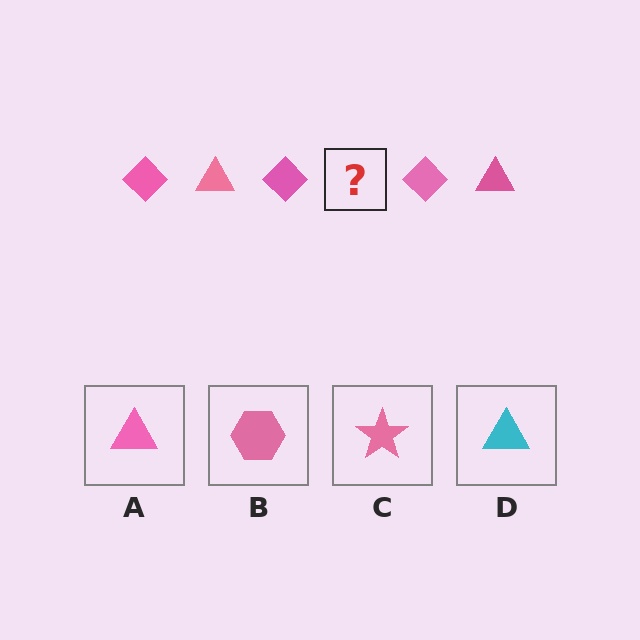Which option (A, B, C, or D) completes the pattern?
A.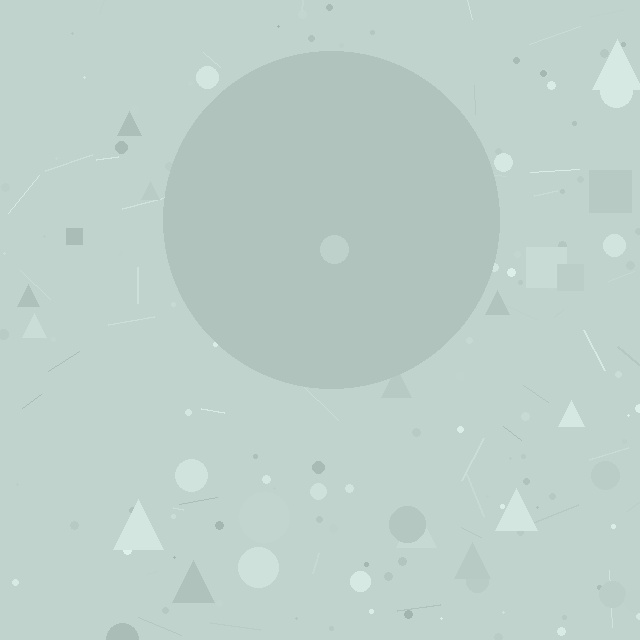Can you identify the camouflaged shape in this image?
The camouflaged shape is a circle.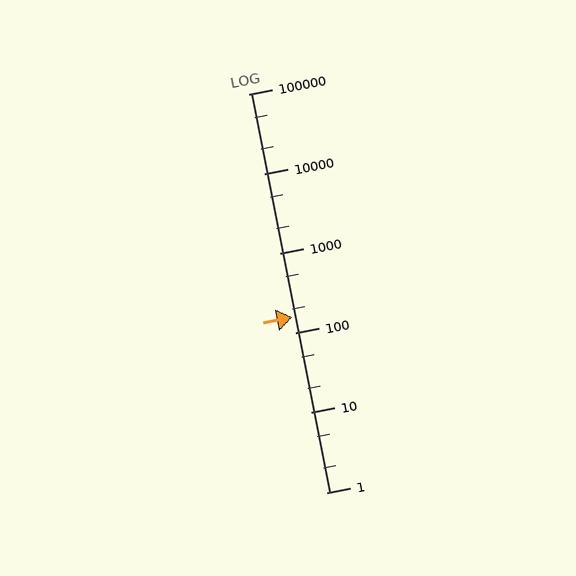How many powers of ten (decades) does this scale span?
The scale spans 5 decades, from 1 to 100000.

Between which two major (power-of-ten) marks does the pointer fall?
The pointer is between 100 and 1000.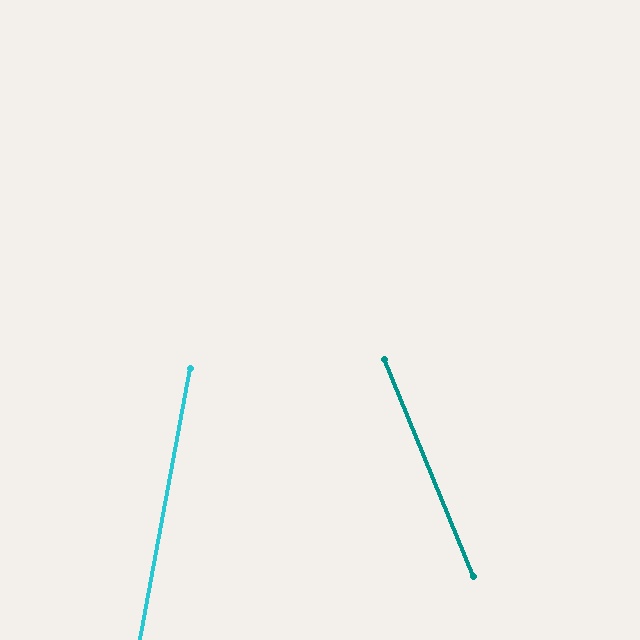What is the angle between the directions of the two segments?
Approximately 33 degrees.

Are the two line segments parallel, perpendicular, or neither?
Neither parallel nor perpendicular — they differ by about 33°.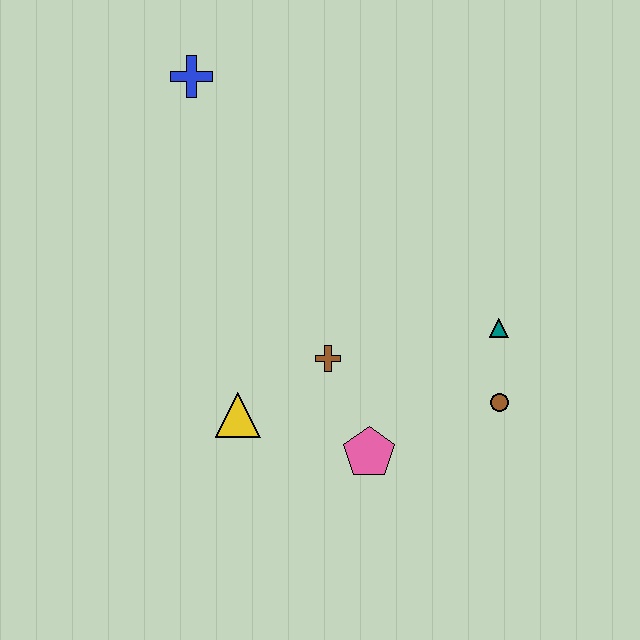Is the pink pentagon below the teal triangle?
Yes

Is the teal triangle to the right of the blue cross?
Yes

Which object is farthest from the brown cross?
The blue cross is farthest from the brown cross.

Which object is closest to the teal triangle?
The brown circle is closest to the teal triangle.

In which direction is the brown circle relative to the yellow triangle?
The brown circle is to the right of the yellow triangle.